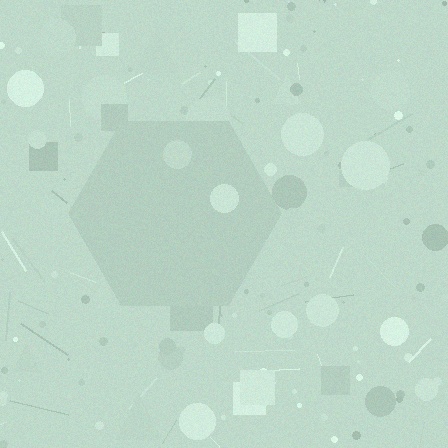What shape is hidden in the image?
A hexagon is hidden in the image.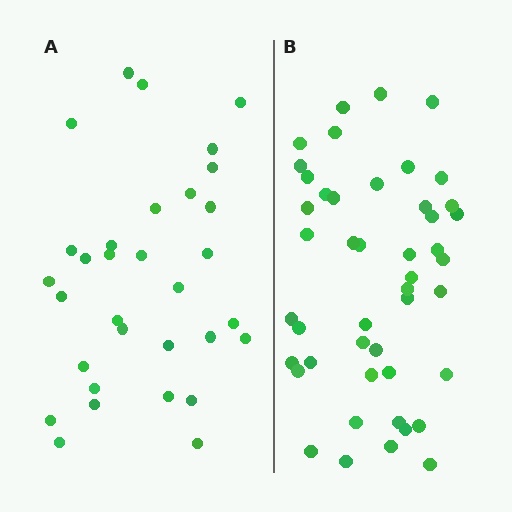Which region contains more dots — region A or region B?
Region B (the right region) has more dots.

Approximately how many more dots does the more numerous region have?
Region B has approximately 15 more dots than region A.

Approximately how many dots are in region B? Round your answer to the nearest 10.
About 50 dots. (The exact count is 46, which rounds to 50.)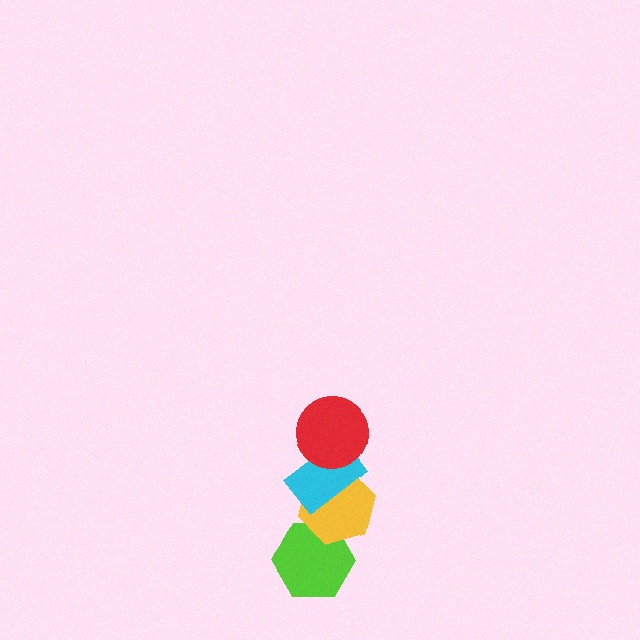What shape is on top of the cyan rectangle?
The red circle is on top of the cyan rectangle.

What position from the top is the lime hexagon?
The lime hexagon is 4th from the top.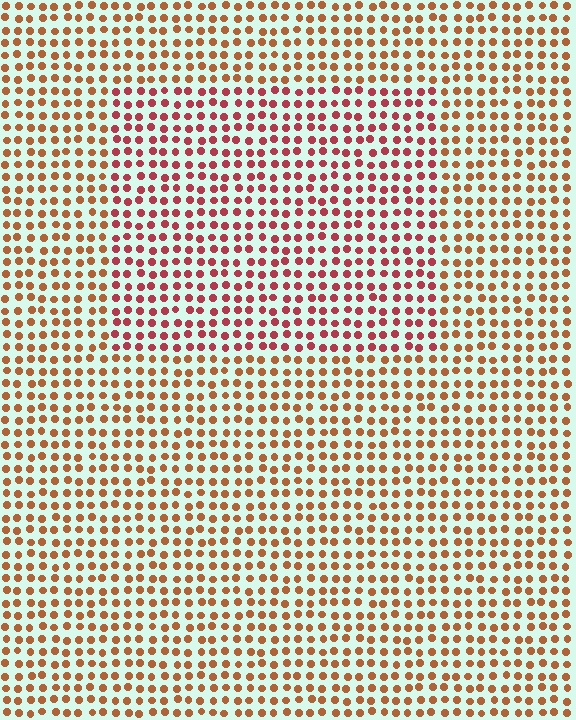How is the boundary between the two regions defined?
The boundary is defined purely by a slight shift in hue (about 31 degrees). Spacing, size, and orientation are identical on both sides.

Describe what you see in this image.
The image is filled with small brown elements in a uniform arrangement. A rectangle-shaped region is visible where the elements are tinted to a slightly different hue, forming a subtle color boundary.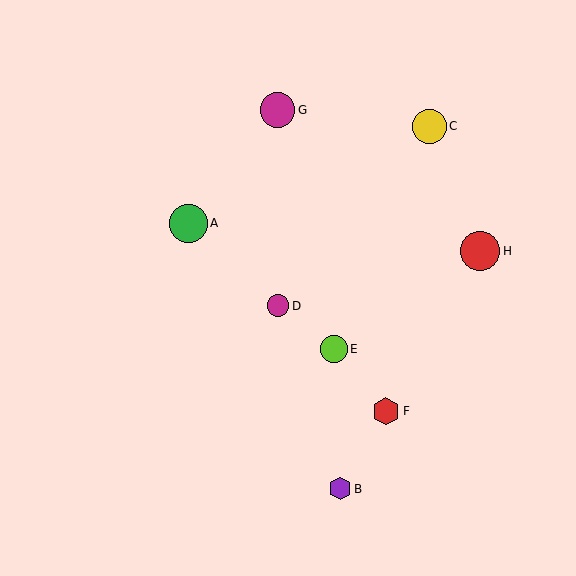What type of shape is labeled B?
Shape B is a purple hexagon.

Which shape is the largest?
The red circle (labeled H) is the largest.